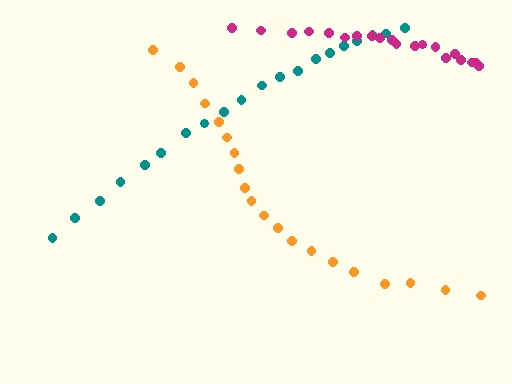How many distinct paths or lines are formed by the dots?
There are 3 distinct paths.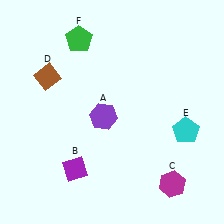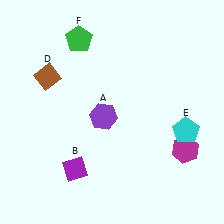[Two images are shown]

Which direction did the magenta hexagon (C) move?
The magenta hexagon (C) moved up.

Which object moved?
The magenta hexagon (C) moved up.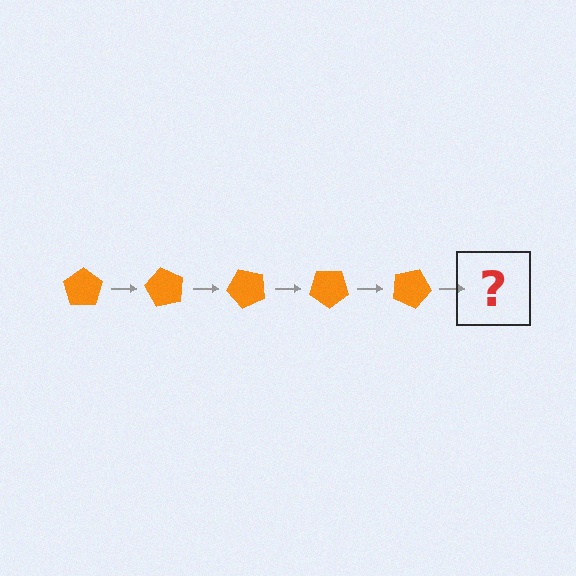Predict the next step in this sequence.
The next step is an orange pentagon rotated 300 degrees.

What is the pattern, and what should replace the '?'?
The pattern is that the pentagon rotates 60 degrees each step. The '?' should be an orange pentagon rotated 300 degrees.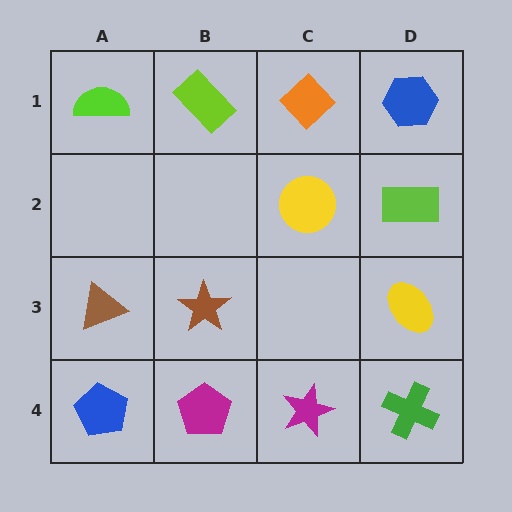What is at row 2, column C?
A yellow circle.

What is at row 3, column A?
A brown triangle.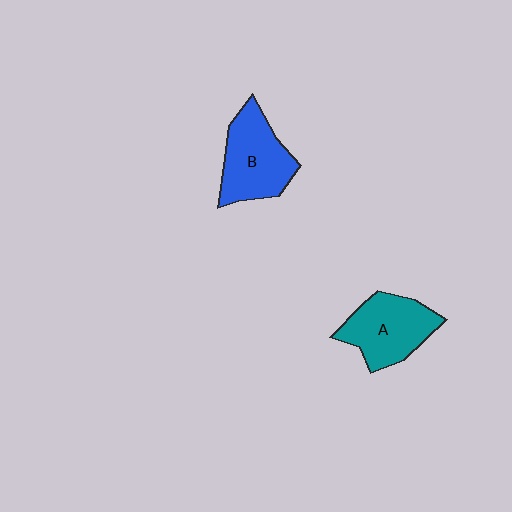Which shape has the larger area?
Shape B (blue).